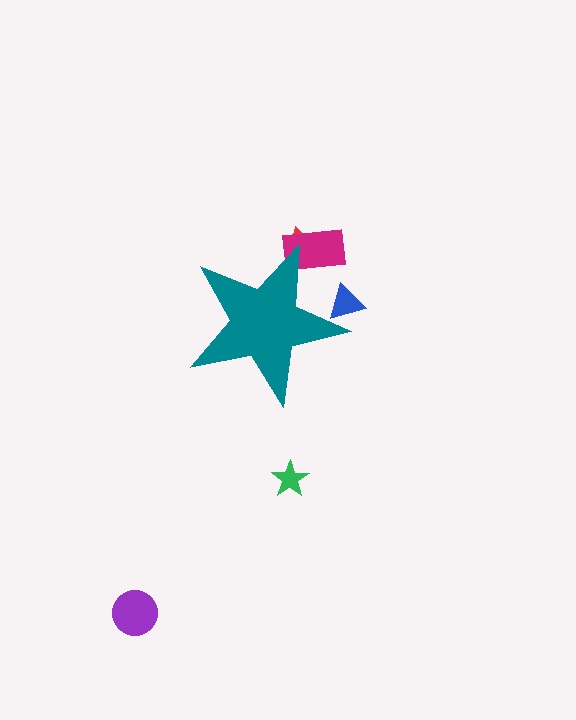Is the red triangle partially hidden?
Yes, the red triangle is partially hidden behind the teal star.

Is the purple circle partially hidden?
No, the purple circle is fully visible.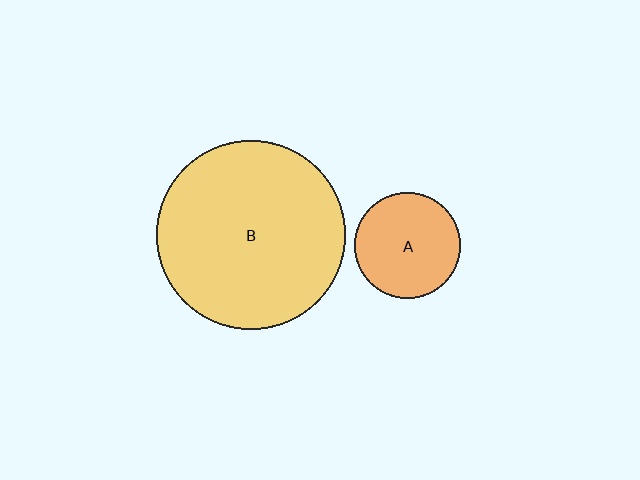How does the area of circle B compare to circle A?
Approximately 3.2 times.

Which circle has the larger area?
Circle B (yellow).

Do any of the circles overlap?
No, none of the circles overlap.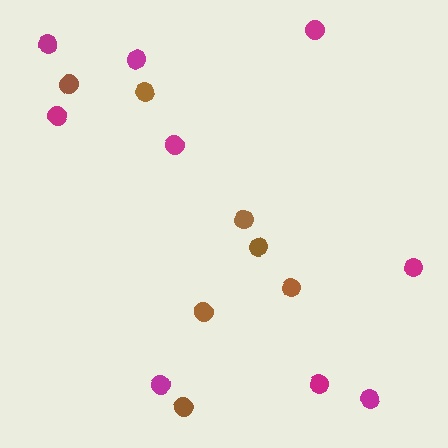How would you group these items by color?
There are 2 groups: one group of magenta circles (9) and one group of brown circles (7).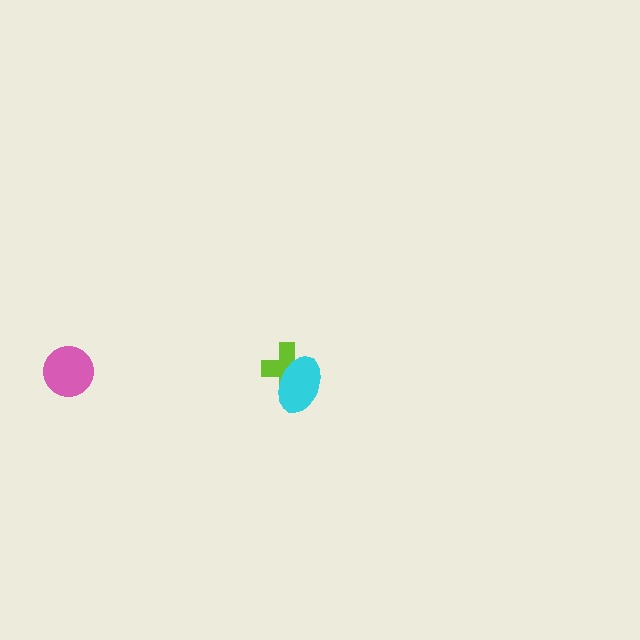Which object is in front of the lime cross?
The cyan ellipse is in front of the lime cross.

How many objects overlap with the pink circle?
0 objects overlap with the pink circle.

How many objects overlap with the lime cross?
1 object overlaps with the lime cross.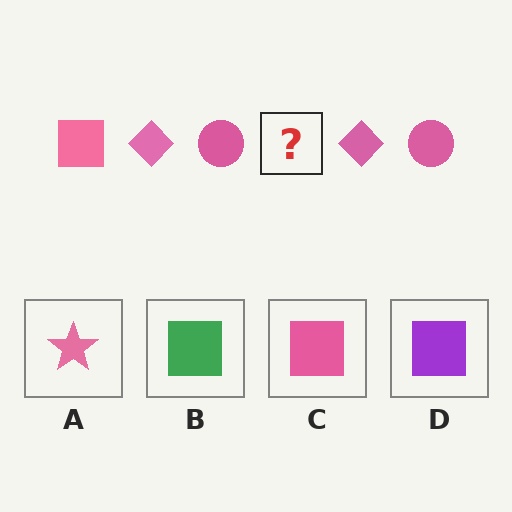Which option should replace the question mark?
Option C.